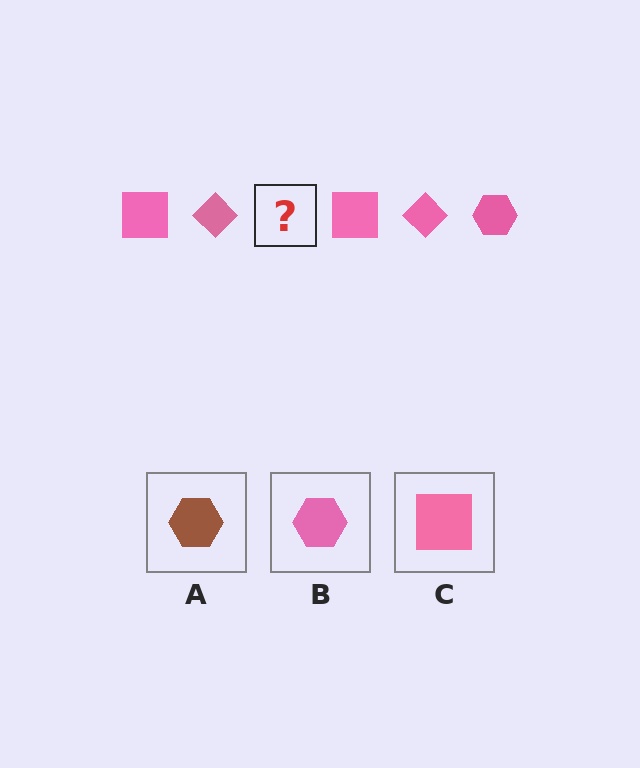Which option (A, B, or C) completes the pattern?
B.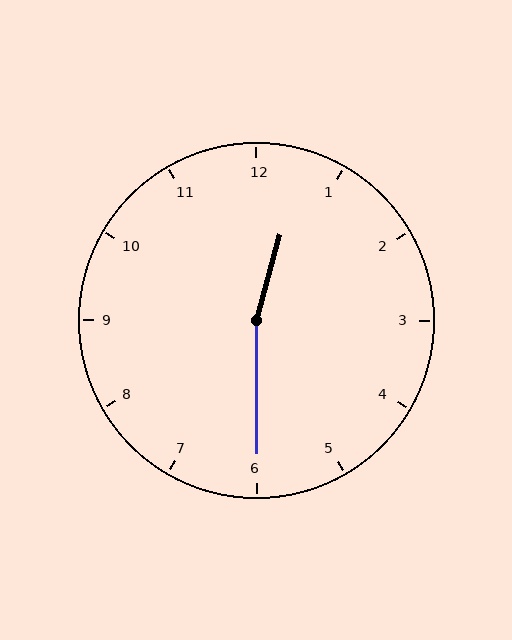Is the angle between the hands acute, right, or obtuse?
It is obtuse.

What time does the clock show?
12:30.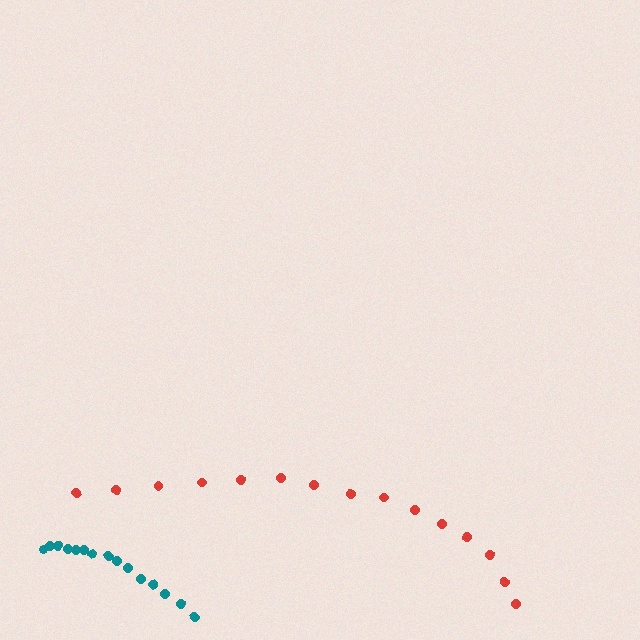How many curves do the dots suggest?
There are 2 distinct paths.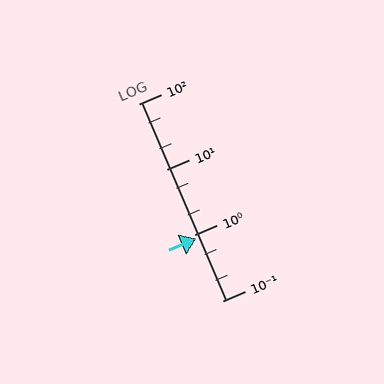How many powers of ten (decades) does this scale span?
The scale spans 3 decades, from 0.1 to 100.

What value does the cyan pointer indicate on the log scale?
The pointer indicates approximately 0.89.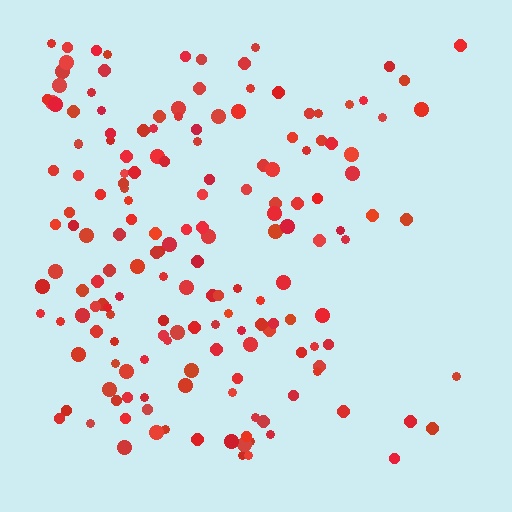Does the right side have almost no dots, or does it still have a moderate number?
Still a moderate number, just noticeably fewer than the left.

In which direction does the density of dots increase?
From right to left, with the left side densest.